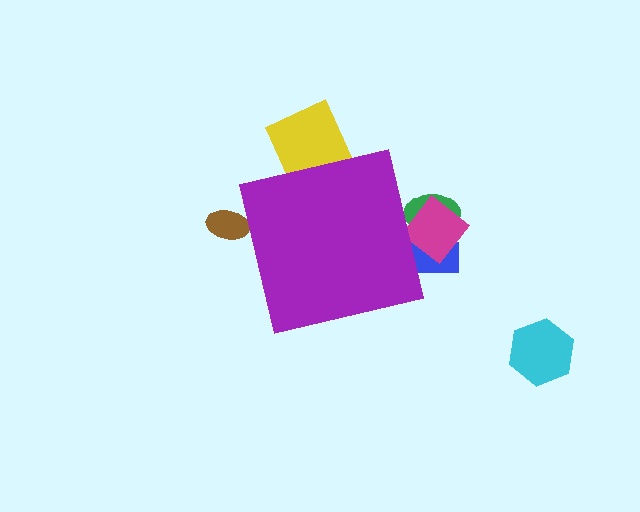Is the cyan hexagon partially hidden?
No, the cyan hexagon is fully visible.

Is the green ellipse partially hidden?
Yes, the green ellipse is partially hidden behind the purple square.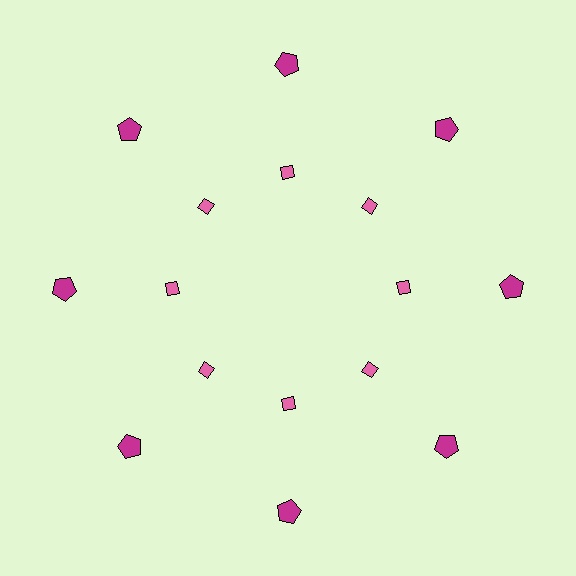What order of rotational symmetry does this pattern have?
This pattern has 8-fold rotational symmetry.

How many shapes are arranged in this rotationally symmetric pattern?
There are 16 shapes, arranged in 8 groups of 2.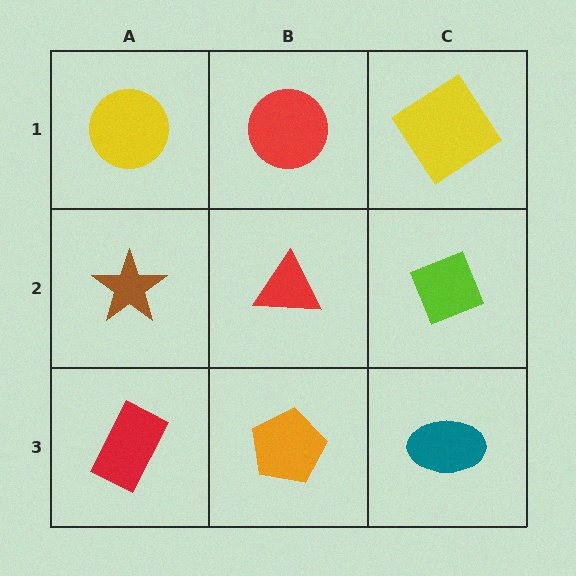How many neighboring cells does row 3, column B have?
3.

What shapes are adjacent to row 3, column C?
A lime diamond (row 2, column C), an orange pentagon (row 3, column B).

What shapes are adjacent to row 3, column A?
A brown star (row 2, column A), an orange pentagon (row 3, column B).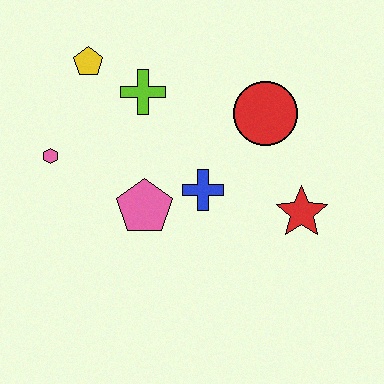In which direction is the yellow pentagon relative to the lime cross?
The yellow pentagon is to the left of the lime cross.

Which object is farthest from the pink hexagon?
The red star is farthest from the pink hexagon.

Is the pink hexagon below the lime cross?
Yes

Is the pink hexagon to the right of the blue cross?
No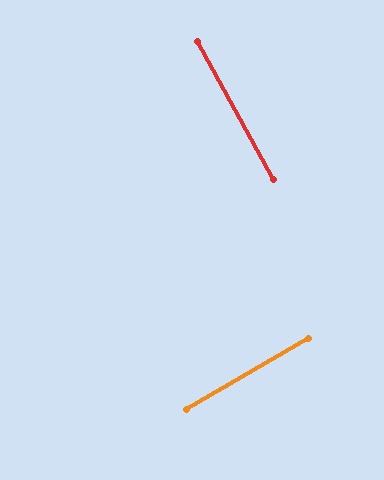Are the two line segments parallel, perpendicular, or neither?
Perpendicular — they meet at approximately 89°.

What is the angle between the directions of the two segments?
Approximately 89 degrees.